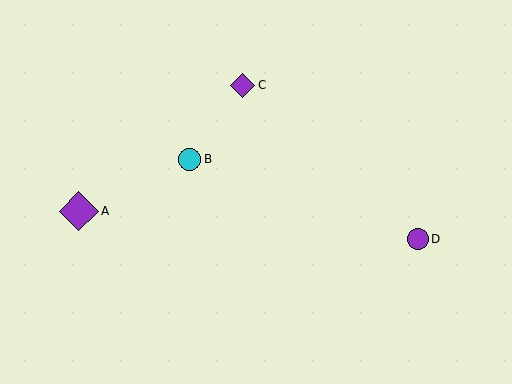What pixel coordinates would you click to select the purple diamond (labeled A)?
Click at (79, 211) to select the purple diamond A.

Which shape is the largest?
The purple diamond (labeled A) is the largest.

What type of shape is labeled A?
Shape A is a purple diamond.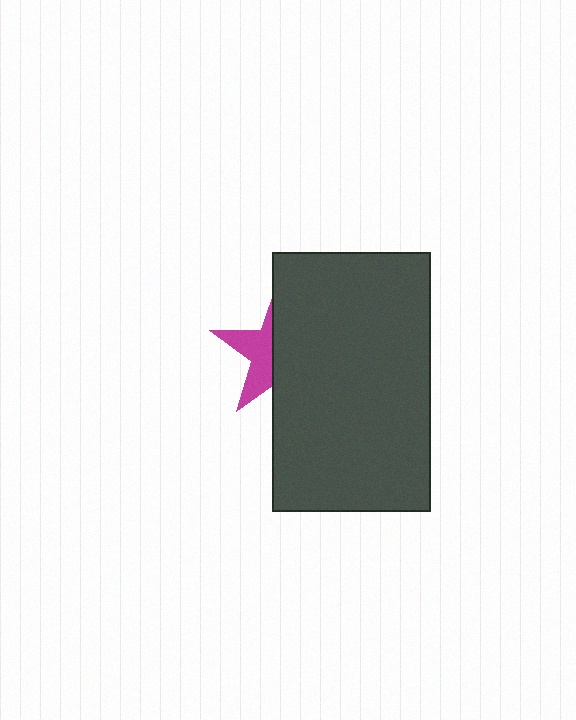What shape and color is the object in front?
The object in front is a dark gray rectangle.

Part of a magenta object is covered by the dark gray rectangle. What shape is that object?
It is a star.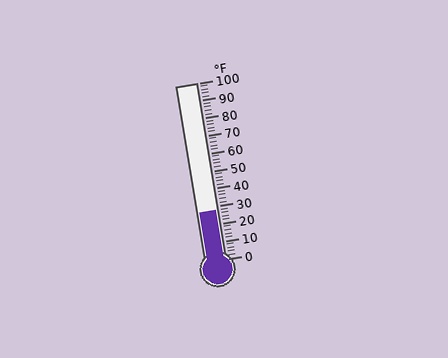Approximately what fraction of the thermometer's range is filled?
The thermometer is filled to approximately 30% of its range.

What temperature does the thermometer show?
The thermometer shows approximately 28°F.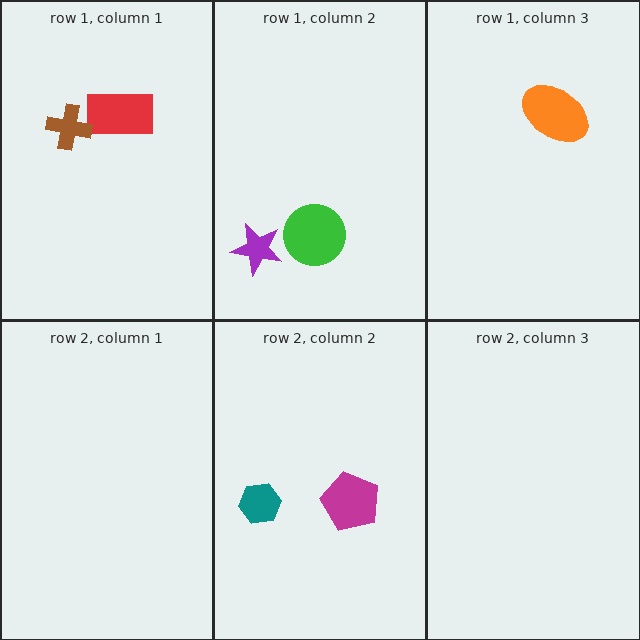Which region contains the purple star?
The row 1, column 2 region.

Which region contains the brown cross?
The row 1, column 1 region.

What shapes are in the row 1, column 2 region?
The green circle, the purple star.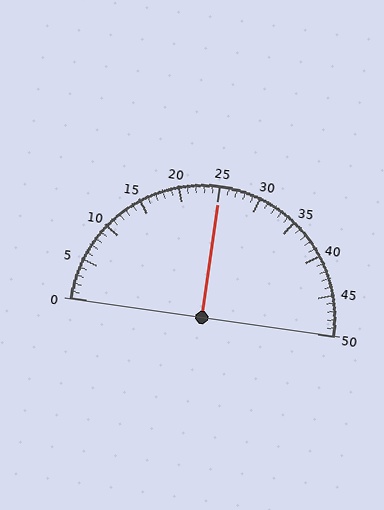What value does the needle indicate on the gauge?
The needle indicates approximately 25.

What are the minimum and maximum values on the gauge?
The gauge ranges from 0 to 50.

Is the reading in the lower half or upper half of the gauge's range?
The reading is in the upper half of the range (0 to 50).